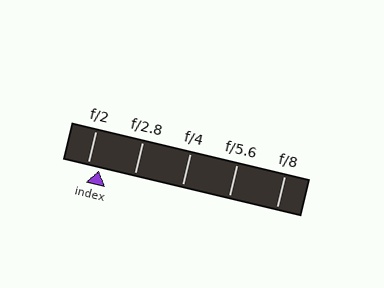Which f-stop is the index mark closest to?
The index mark is closest to f/2.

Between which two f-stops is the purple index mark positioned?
The index mark is between f/2 and f/2.8.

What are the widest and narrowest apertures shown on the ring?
The widest aperture shown is f/2 and the narrowest is f/8.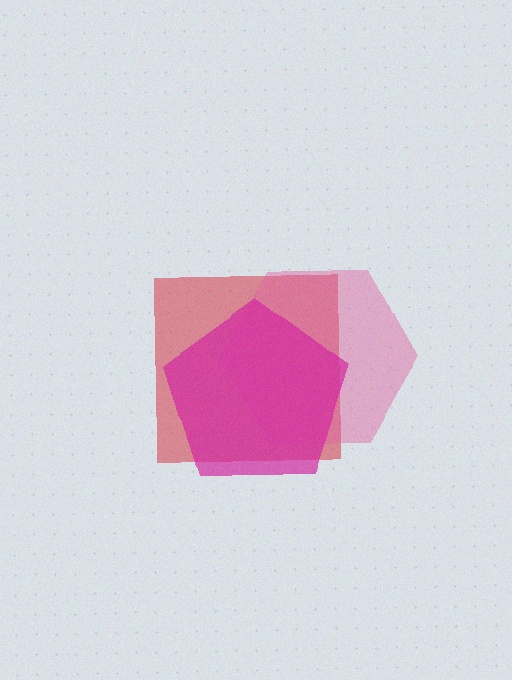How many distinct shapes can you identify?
There are 3 distinct shapes: a red square, a pink hexagon, a magenta pentagon.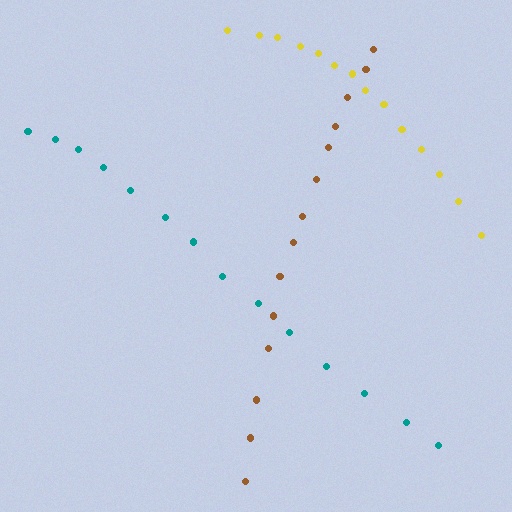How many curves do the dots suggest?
There are 3 distinct paths.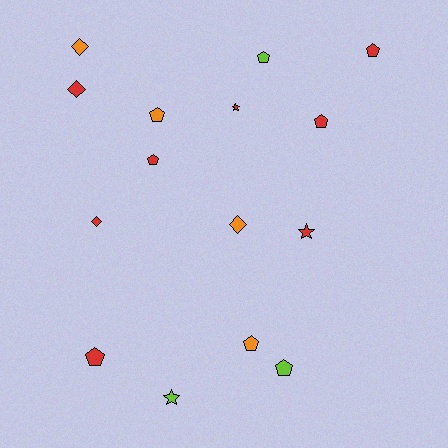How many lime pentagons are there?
There are 2 lime pentagons.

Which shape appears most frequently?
Pentagon, with 8 objects.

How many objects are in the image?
There are 15 objects.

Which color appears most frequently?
Red, with 8 objects.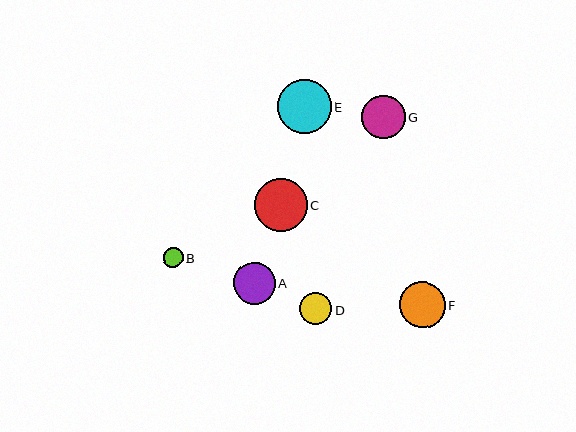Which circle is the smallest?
Circle B is the smallest with a size of approximately 20 pixels.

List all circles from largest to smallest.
From largest to smallest: E, C, F, G, A, D, B.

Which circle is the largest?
Circle E is the largest with a size of approximately 54 pixels.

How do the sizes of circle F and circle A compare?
Circle F and circle A are approximately the same size.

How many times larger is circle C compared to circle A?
Circle C is approximately 1.3 times the size of circle A.